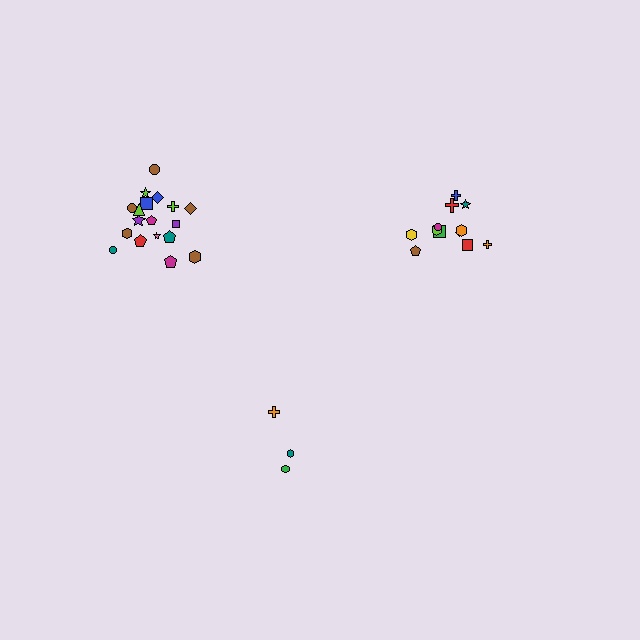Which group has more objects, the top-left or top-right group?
The top-left group.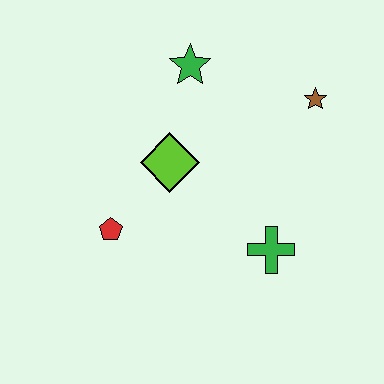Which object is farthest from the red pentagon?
The brown star is farthest from the red pentagon.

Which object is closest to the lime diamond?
The red pentagon is closest to the lime diamond.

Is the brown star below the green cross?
No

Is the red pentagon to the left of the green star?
Yes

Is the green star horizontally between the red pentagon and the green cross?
Yes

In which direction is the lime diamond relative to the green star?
The lime diamond is below the green star.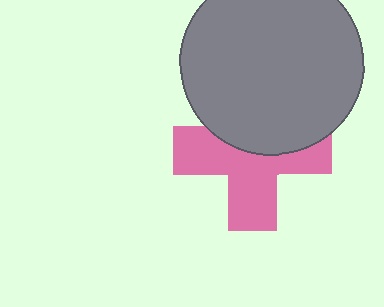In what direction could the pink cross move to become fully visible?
The pink cross could move down. That would shift it out from behind the gray circle entirely.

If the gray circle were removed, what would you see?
You would see the complete pink cross.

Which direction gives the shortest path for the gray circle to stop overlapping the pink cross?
Moving up gives the shortest separation.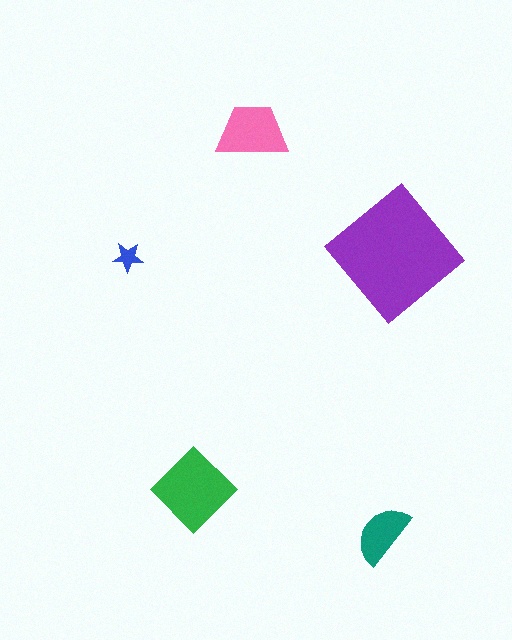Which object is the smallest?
The blue star.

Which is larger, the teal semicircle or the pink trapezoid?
The pink trapezoid.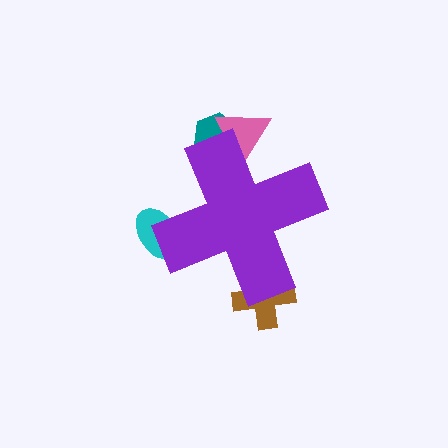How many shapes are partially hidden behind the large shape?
4 shapes are partially hidden.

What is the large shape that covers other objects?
A purple cross.